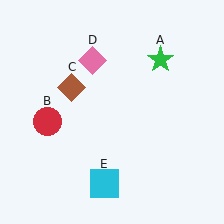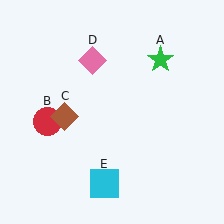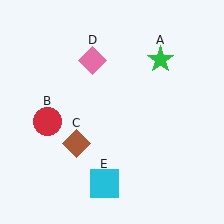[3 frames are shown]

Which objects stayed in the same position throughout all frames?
Green star (object A) and red circle (object B) and pink diamond (object D) and cyan square (object E) remained stationary.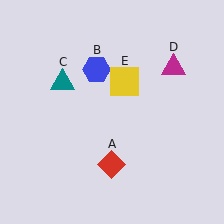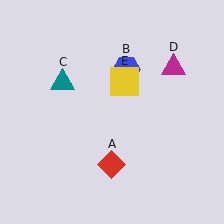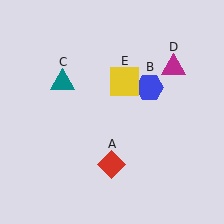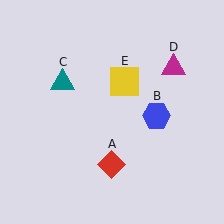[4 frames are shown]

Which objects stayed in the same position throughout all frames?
Red diamond (object A) and teal triangle (object C) and magenta triangle (object D) and yellow square (object E) remained stationary.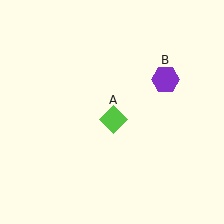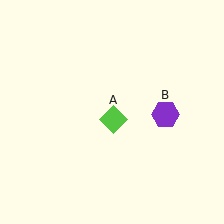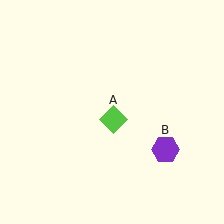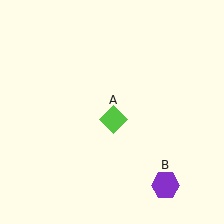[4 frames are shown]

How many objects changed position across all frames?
1 object changed position: purple hexagon (object B).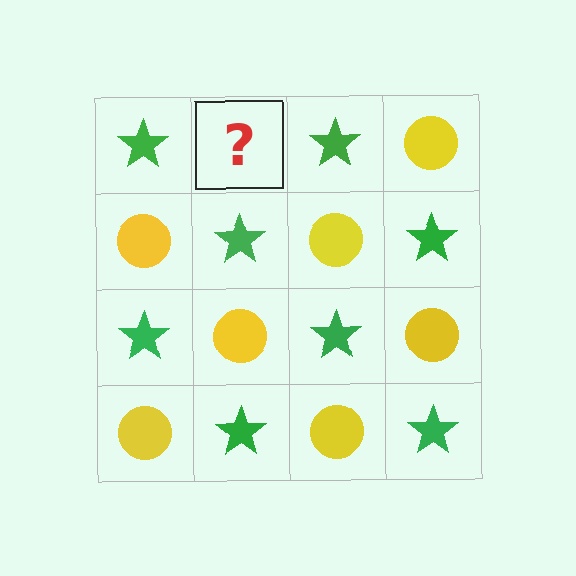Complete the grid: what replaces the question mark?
The question mark should be replaced with a yellow circle.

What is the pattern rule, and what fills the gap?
The rule is that it alternates green star and yellow circle in a checkerboard pattern. The gap should be filled with a yellow circle.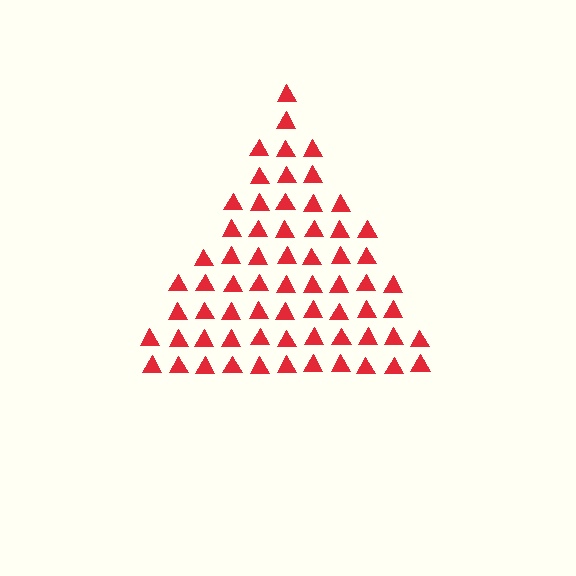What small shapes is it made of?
It is made of small triangles.